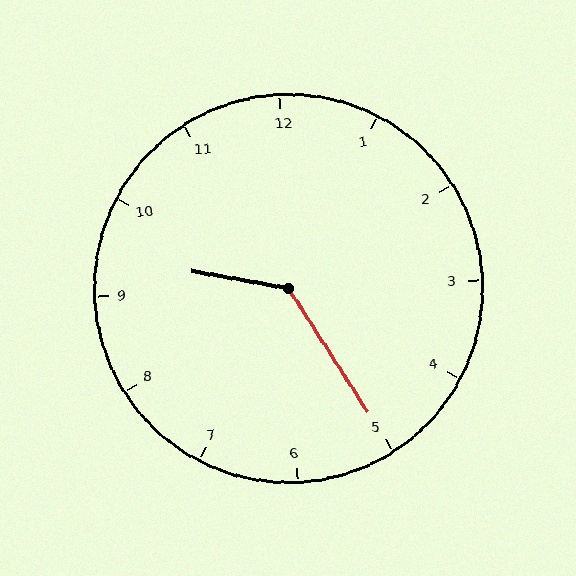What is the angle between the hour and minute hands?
Approximately 132 degrees.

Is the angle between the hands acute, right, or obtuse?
It is obtuse.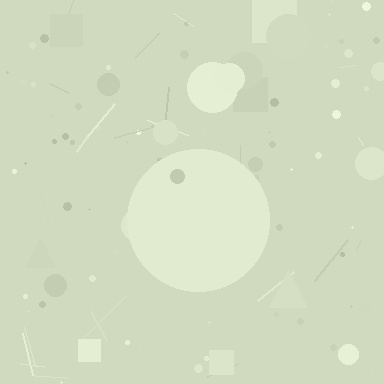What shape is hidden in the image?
A circle is hidden in the image.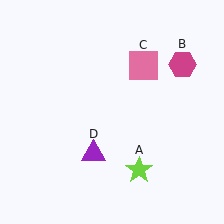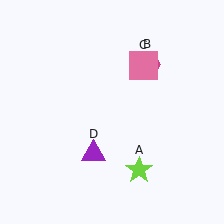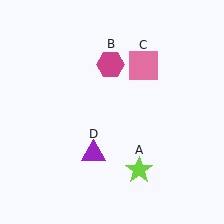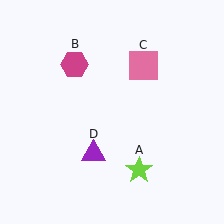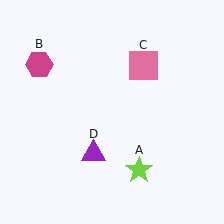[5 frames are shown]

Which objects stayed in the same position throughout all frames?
Lime star (object A) and pink square (object C) and purple triangle (object D) remained stationary.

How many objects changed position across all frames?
1 object changed position: magenta hexagon (object B).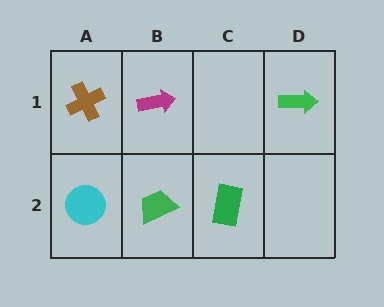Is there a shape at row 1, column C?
No, that cell is empty.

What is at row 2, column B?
A green trapezoid.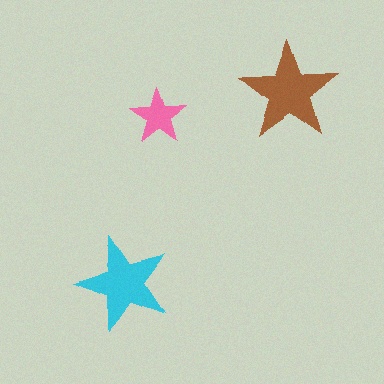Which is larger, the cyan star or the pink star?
The cyan one.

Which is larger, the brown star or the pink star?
The brown one.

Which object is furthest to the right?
The brown star is rightmost.